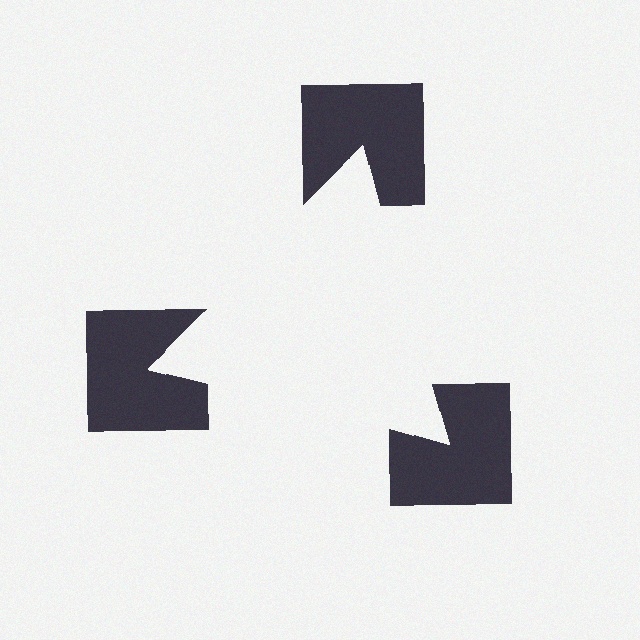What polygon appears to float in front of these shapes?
An illusory triangle — its edges are inferred from the aligned wedge cuts in the notched squares, not physically drawn.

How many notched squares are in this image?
There are 3 — one at each vertex of the illusory triangle.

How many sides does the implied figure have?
3 sides.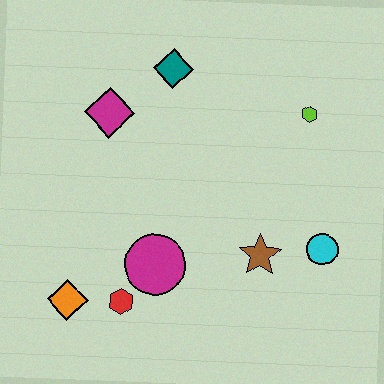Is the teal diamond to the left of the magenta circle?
No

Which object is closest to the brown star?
The cyan circle is closest to the brown star.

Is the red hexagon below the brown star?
Yes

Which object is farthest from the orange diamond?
The lime hexagon is farthest from the orange diamond.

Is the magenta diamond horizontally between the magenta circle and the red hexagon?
No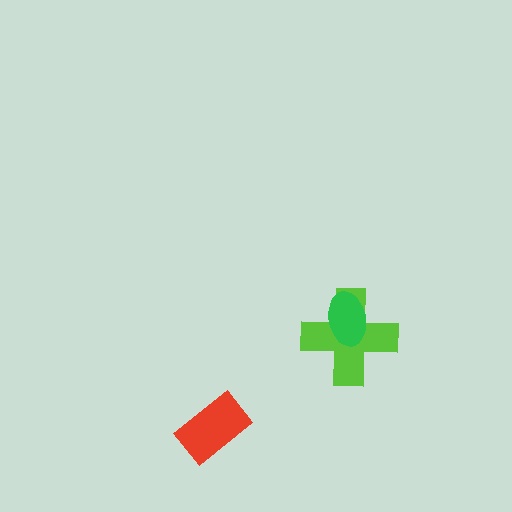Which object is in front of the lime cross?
The green ellipse is in front of the lime cross.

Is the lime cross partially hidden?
Yes, it is partially covered by another shape.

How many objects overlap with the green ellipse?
1 object overlaps with the green ellipse.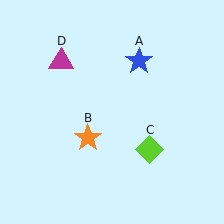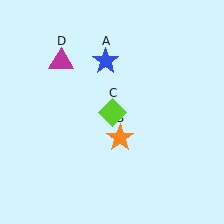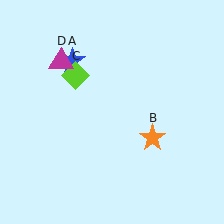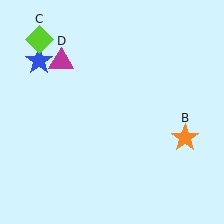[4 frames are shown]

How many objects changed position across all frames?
3 objects changed position: blue star (object A), orange star (object B), lime diamond (object C).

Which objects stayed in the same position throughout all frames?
Magenta triangle (object D) remained stationary.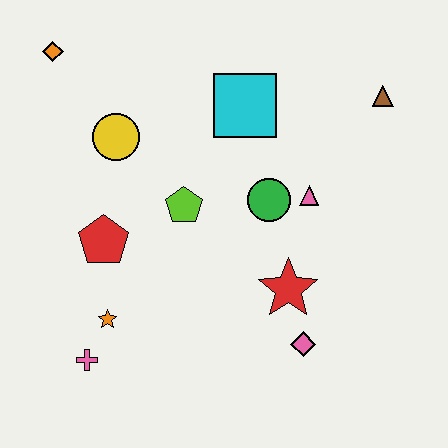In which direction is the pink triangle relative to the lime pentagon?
The pink triangle is to the right of the lime pentagon.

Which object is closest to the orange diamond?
The yellow circle is closest to the orange diamond.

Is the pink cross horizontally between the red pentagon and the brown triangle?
No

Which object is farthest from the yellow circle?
The pink diamond is farthest from the yellow circle.